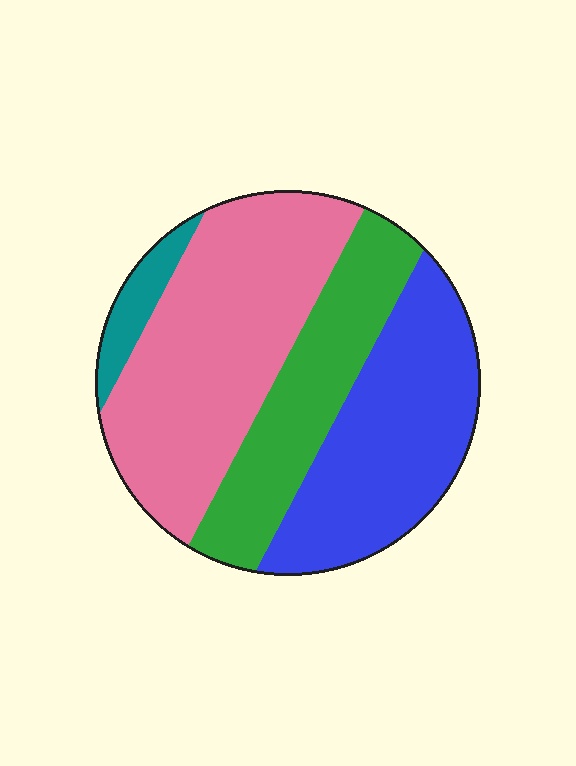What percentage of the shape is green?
Green takes up about one quarter (1/4) of the shape.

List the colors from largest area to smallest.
From largest to smallest: pink, blue, green, teal.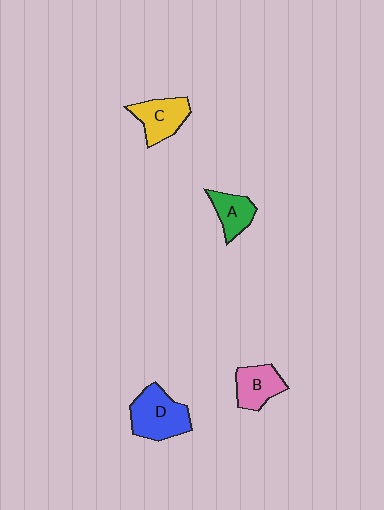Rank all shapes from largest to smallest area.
From largest to smallest: D (blue), C (yellow), B (pink), A (green).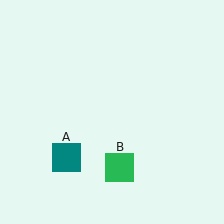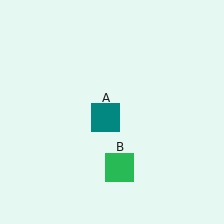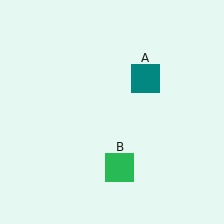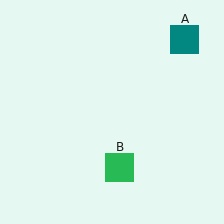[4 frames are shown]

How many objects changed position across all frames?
1 object changed position: teal square (object A).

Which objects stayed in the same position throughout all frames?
Green square (object B) remained stationary.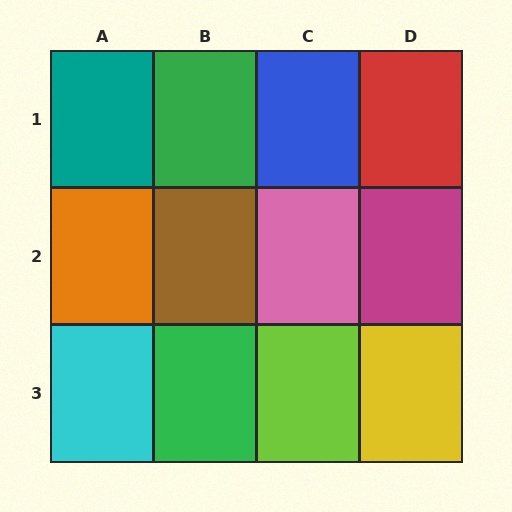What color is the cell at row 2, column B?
Brown.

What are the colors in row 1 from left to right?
Teal, green, blue, red.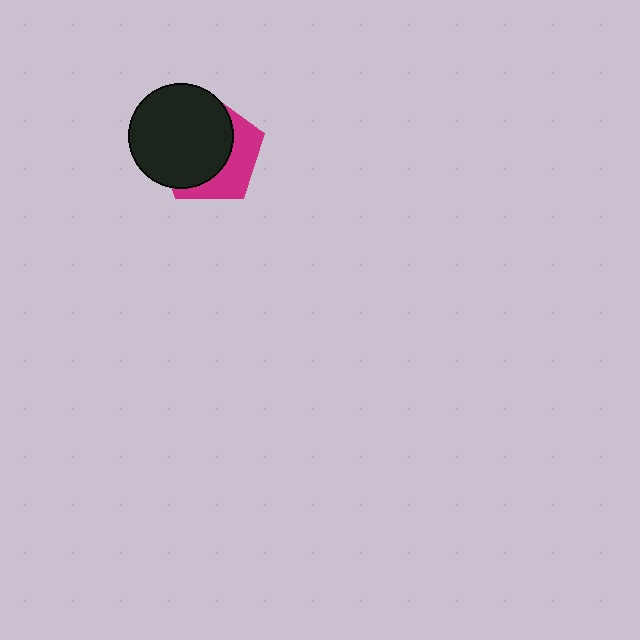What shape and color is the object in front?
The object in front is a black circle.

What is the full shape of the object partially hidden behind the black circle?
The partially hidden object is a magenta pentagon.